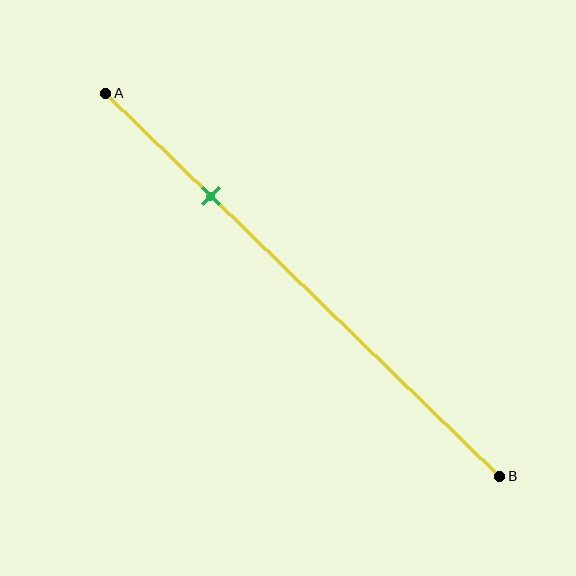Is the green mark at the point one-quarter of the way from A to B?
Yes, the mark is approximately at the one-quarter point.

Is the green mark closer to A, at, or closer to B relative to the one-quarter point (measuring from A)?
The green mark is approximately at the one-quarter point of segment AB.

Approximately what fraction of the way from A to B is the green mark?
The green mark is approximately 25% of the way from A to B.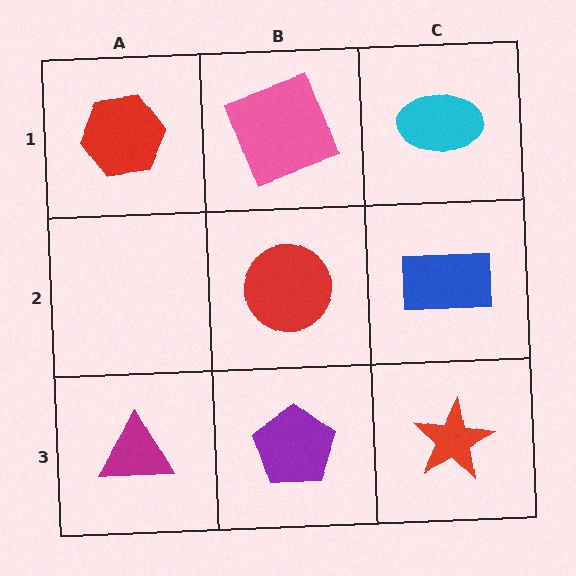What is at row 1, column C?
A cyan ellipse.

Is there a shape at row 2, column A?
No, that cell is empty.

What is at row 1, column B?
A pink square.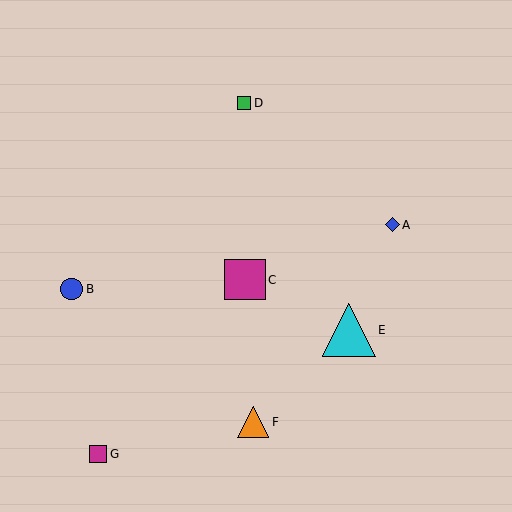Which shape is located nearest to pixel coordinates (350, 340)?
The cyan triangle (labeled E) at (349, 330) is nearest to that location.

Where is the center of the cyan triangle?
The center of the cyan triangle is at (349, 330).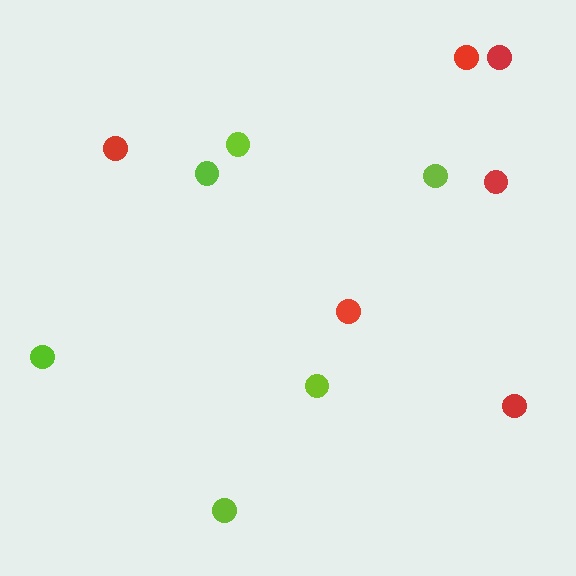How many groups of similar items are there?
There are 2 groups: one group of lime circles (6) and one group of red circles (6).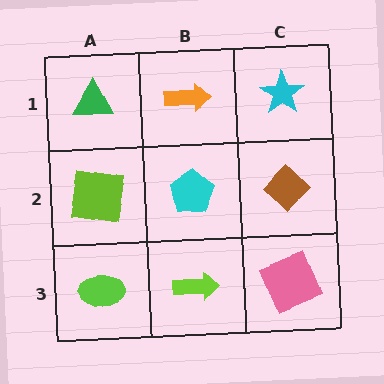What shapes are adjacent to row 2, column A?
A green triangle (row 1, column A), a lime ellipse (row 3, column A), a cyan pentagon (row 2, column B).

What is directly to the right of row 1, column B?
A cyan star.